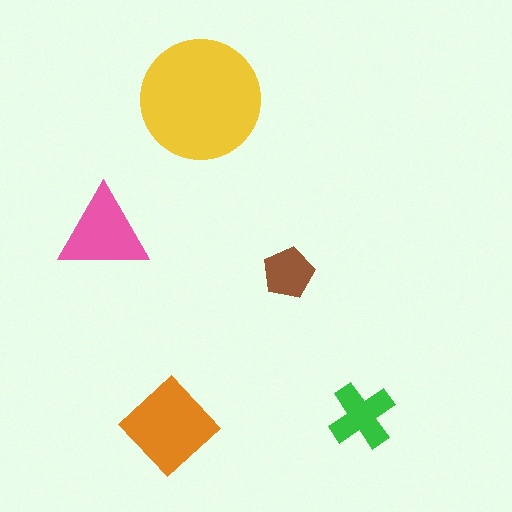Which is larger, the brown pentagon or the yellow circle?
The yellow circle.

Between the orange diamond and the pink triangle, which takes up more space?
The orange diamond.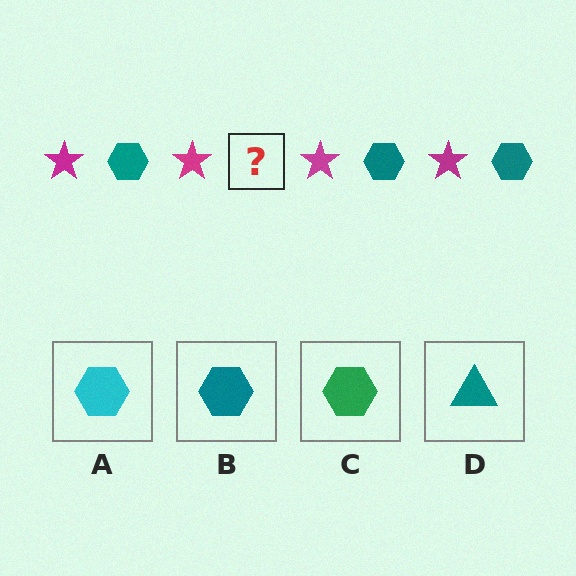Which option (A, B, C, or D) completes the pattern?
B.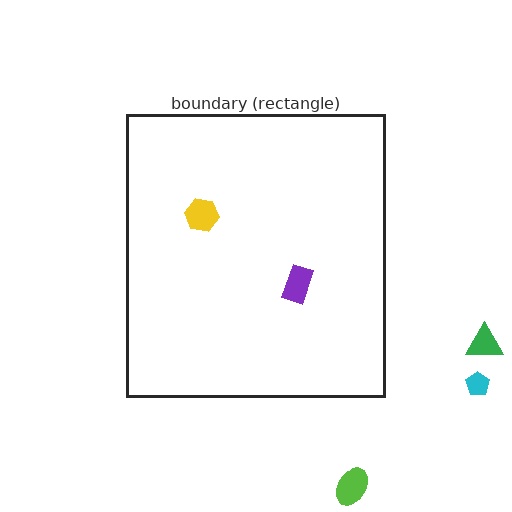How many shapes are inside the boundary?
2 inside, 3 outside.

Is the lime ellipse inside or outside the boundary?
Outside.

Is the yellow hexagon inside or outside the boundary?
Inside.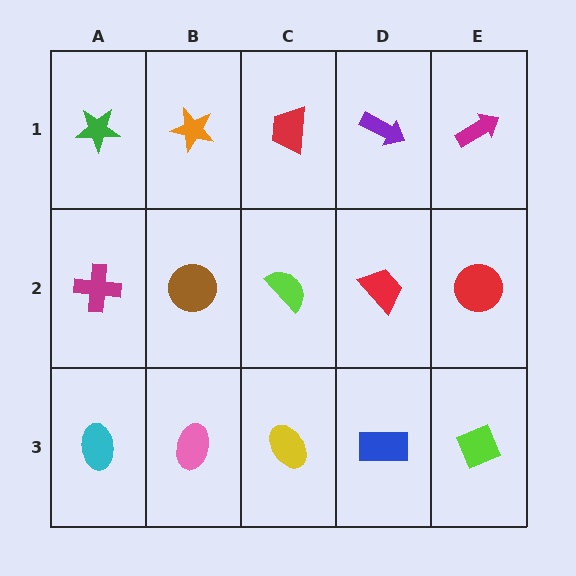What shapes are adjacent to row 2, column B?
An orange star (row 1, column B), a pink ellipse (row 3, column B), a magenta cross (row 2, column A), a lime semicircle (row 2, column C).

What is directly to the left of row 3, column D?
A yellow ellipse.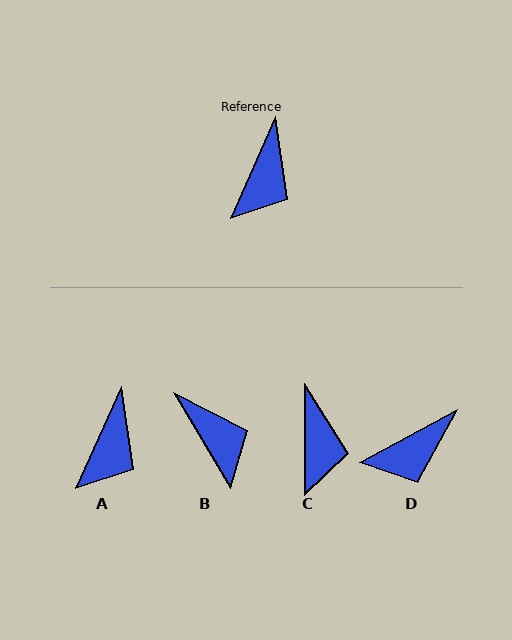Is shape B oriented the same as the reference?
No, it is off by about 55 degrees.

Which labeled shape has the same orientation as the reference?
A.